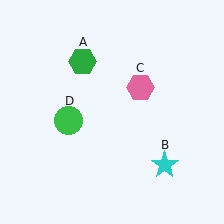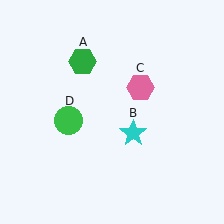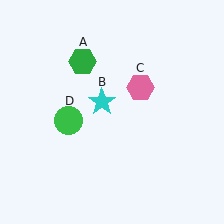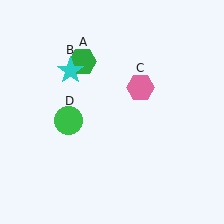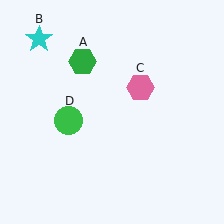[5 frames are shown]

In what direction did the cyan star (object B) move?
The cyan star (object B) moved up and to the left.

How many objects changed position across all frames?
1 object changed position: cyan star (object B).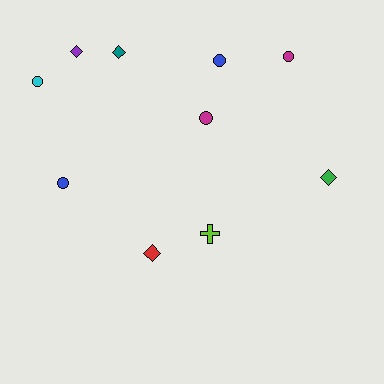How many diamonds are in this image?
There are 4 diamonds.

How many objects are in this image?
There are 10 objects.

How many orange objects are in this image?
There are no orange objects.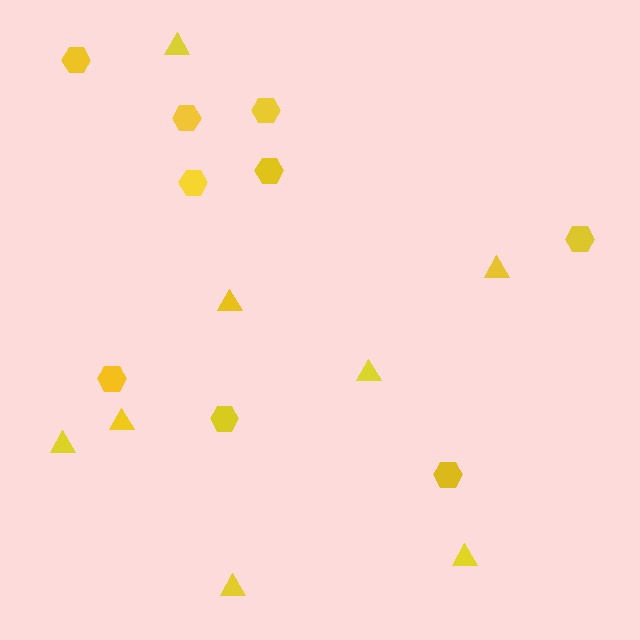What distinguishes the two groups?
There are 2 groups: one group of hexagons (9) and one group of triangles (8).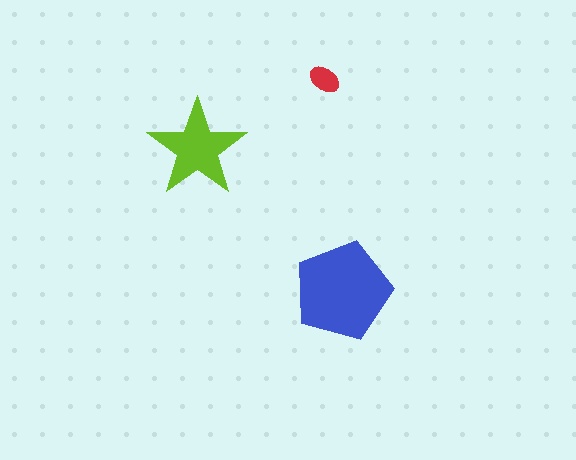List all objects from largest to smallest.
The blue pentagon, the lime star, the red ellipse.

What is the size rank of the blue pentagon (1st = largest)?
1st.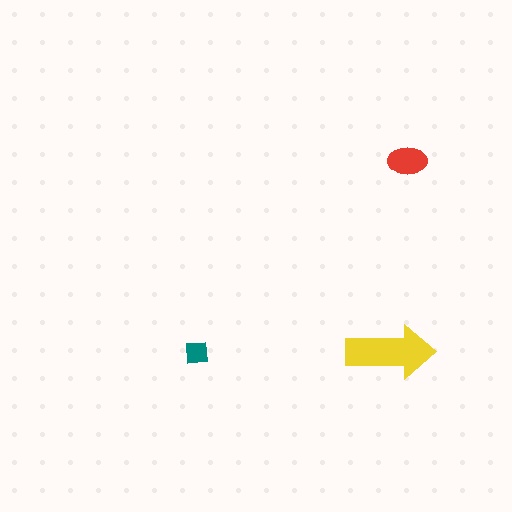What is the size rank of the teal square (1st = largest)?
3rd.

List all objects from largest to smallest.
The yellow arrow, the red ellipse, the teal square.